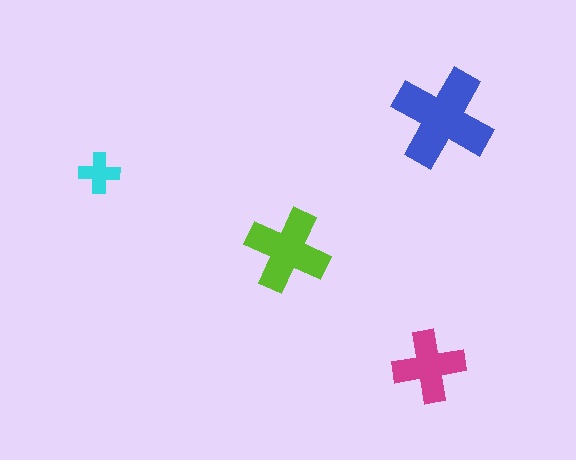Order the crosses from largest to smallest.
the blue one, the lime one, the magenta one, the cyan one.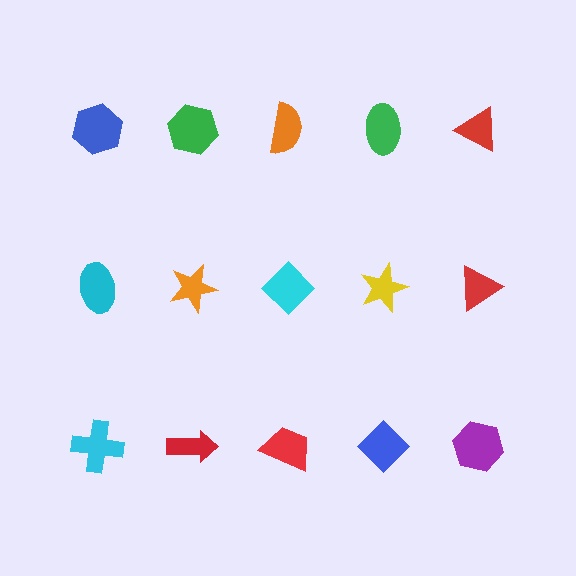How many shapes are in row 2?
5 shapes.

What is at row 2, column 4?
A yellow star.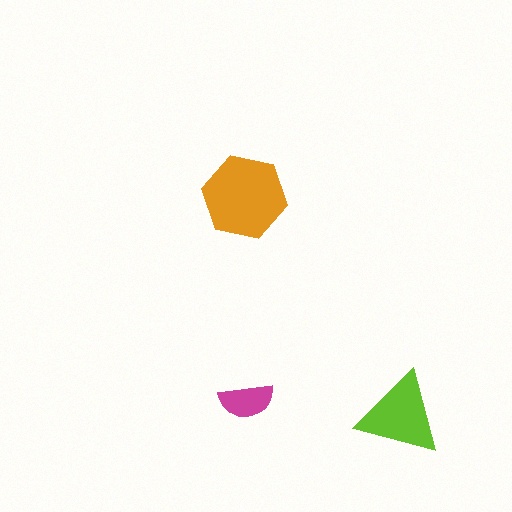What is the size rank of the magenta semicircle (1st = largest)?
3rd.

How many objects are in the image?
There are 3 objects in the image.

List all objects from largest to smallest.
The orange hexagon, the lime triangle, the magenta semicircle.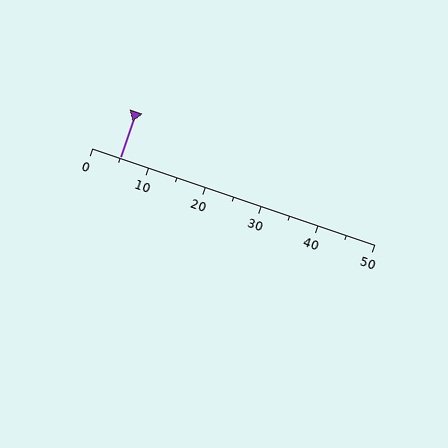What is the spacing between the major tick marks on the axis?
The major ticks are spaced 10 apart.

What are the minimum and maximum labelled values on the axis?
The axis runs from 0 to 50.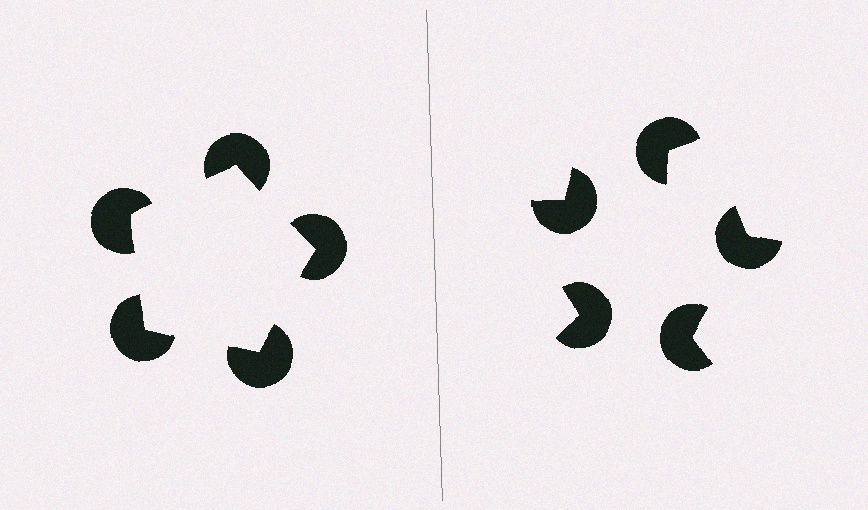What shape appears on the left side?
An illusory pentagon.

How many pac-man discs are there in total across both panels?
10 — 5 on each side.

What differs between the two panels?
The pac-man discs are positioned identically on both sides; only the wedge orientations differ. On the left they align to a pentagon; on the right they are misaligned.